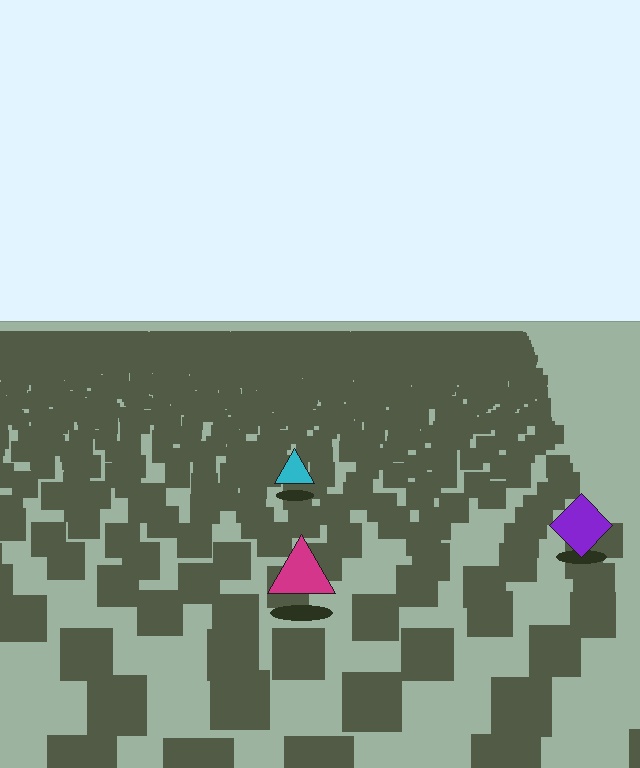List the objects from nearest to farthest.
From nearest to farthest: the magenta triangle, the purple diamond, the cyan triangle.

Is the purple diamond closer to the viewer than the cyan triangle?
Yes. The purple diamond is closer — you can tell from the texture gradient: the ground texture is coarser near it.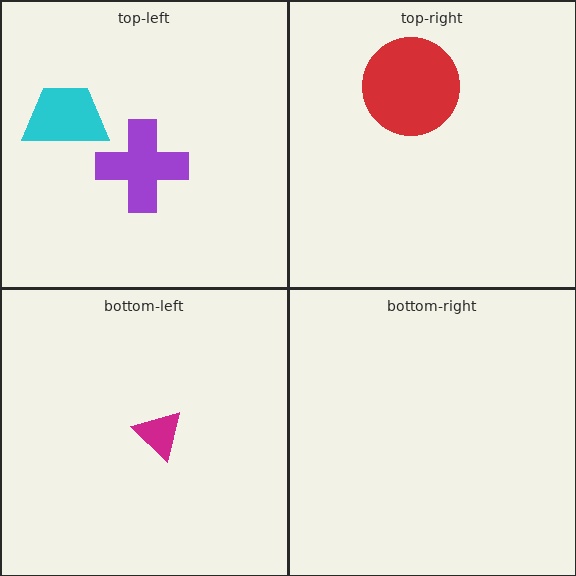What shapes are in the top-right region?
The red circle.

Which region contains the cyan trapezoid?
The top-left region.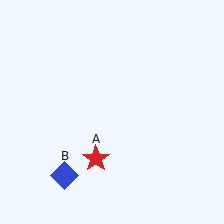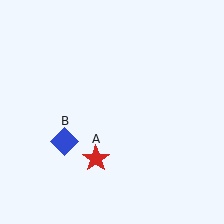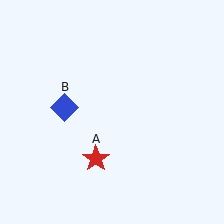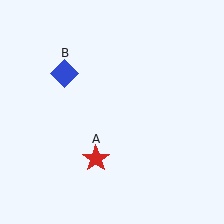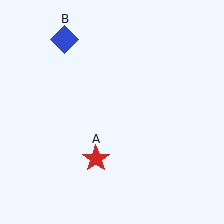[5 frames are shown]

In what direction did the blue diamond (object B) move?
The blue diamond (object B) moved up.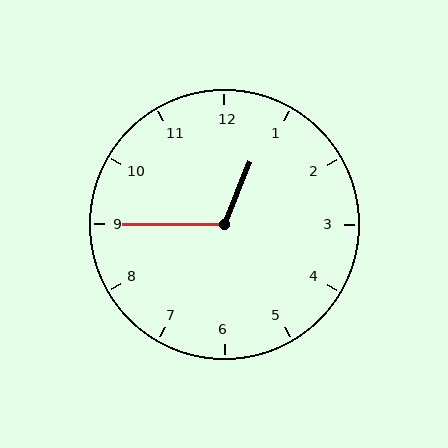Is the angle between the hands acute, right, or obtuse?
It is obtuse.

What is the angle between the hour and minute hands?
Approximately 112 degrees.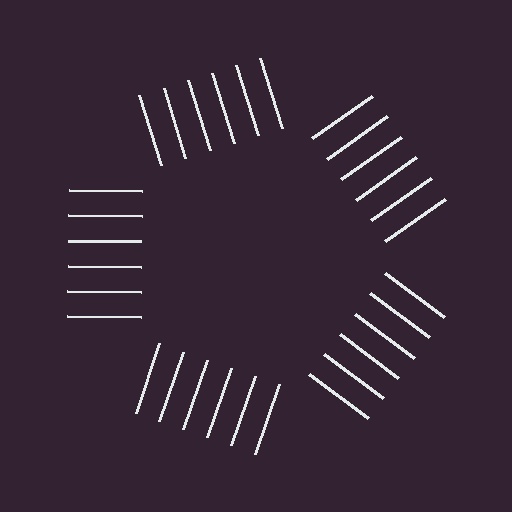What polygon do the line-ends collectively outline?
An illusory pentagon — the line segments terminate on its edges but no continuous stroke is drawn.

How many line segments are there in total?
30 — 6 along each of the 5 edges.